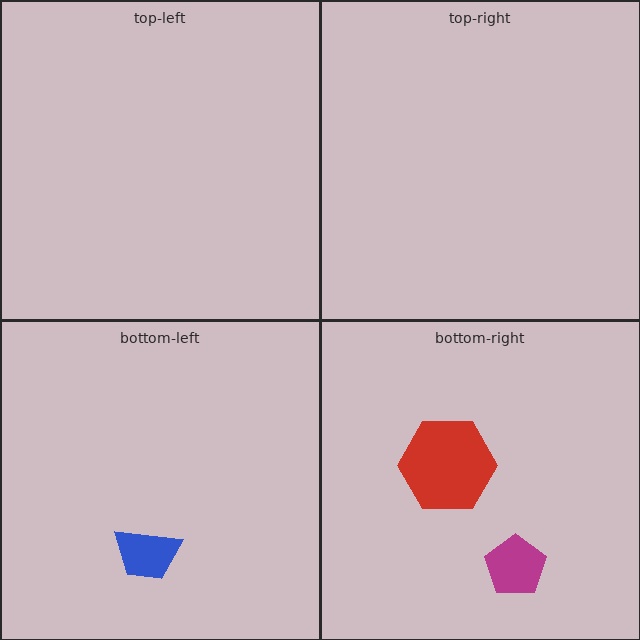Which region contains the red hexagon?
The bottom-right region.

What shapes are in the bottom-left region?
The blue trapezoid.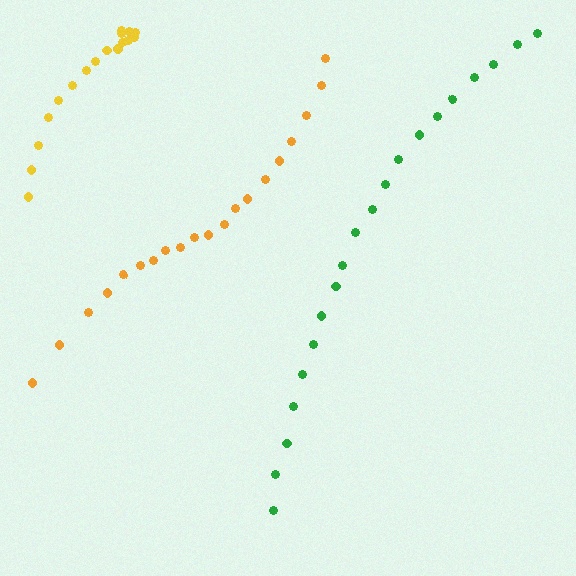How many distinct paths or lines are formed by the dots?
There are 3 distinct paths.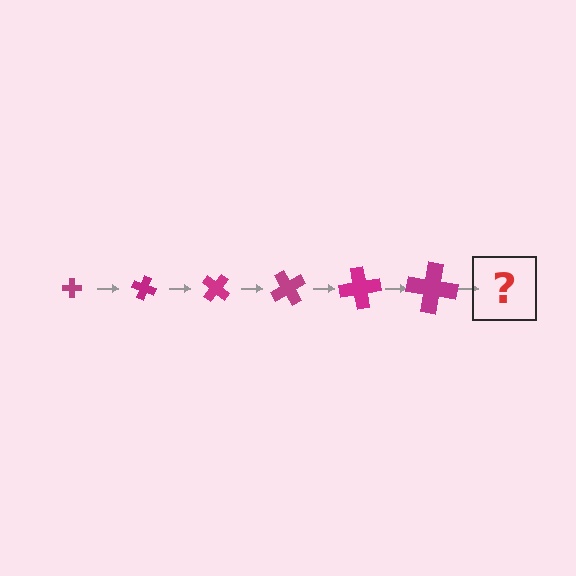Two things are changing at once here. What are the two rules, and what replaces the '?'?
The two rules are that the cross grows larger each step and it rotates 20 degrees each step. The '?' should be a cross, larger than the previous one and rotated 120 degrees from the start.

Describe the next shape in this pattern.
It should be a cross, larger than the previous one and rotated 120 degrees from the start.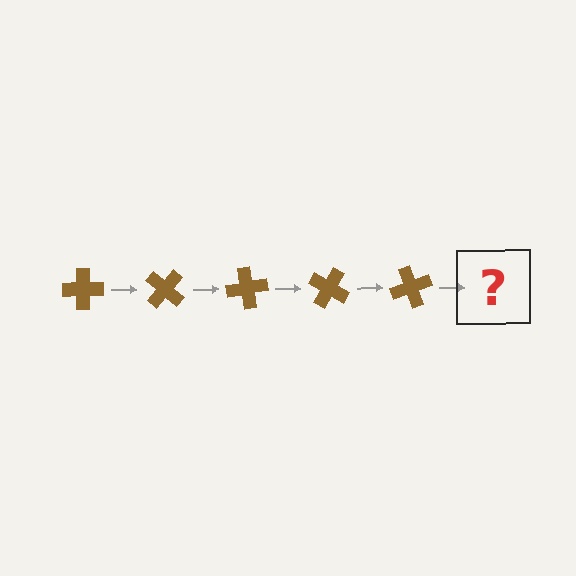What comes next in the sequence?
The next element should be a brown cross rotated 200 degrees.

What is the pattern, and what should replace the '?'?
The pattern is that the cross rotates 40 degrees each step. The '?' should be a brown cross rotated 200 degrees.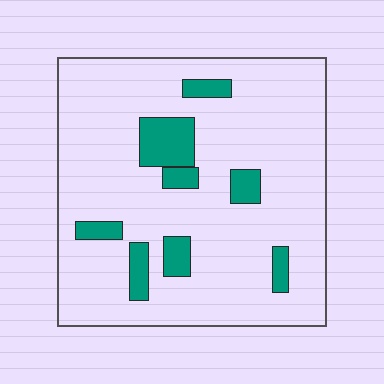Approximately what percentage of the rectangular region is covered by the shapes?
Approximately 15%.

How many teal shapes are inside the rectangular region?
8.